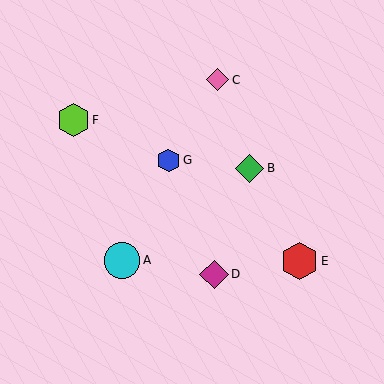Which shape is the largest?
The red hexagon (labeled E) is the largest.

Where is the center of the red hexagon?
The center of the red hexagon is at (300, 261).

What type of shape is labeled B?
Shape B is a green diamond.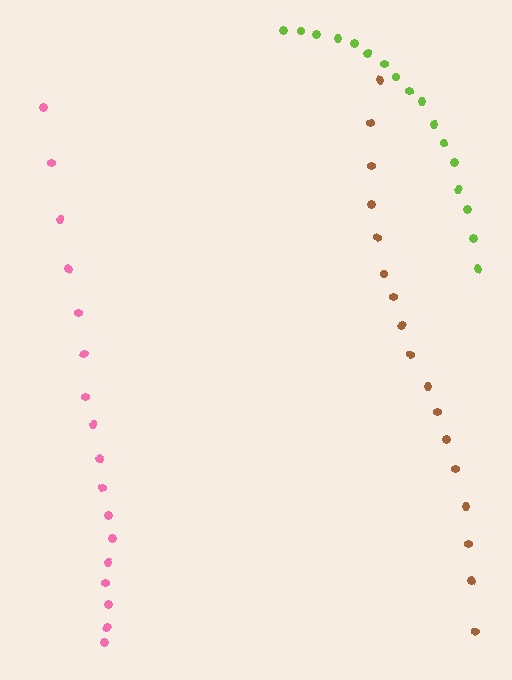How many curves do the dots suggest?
There are 3 distinct paths.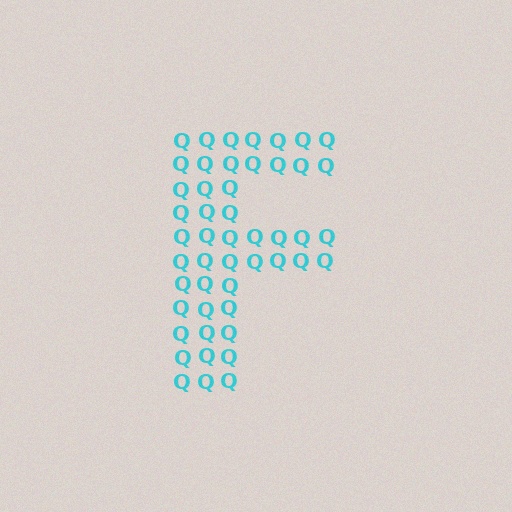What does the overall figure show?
The overall figure shows the letter F.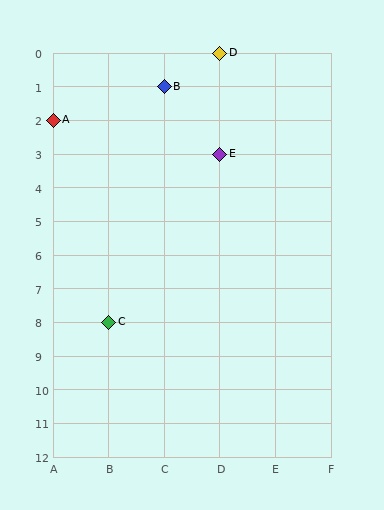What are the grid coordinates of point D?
Point D is at grid coordinates (D, 0).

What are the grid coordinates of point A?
Point A is at grid coordinates (A, 2).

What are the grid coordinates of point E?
Point E is at grid coordinates (D, 3).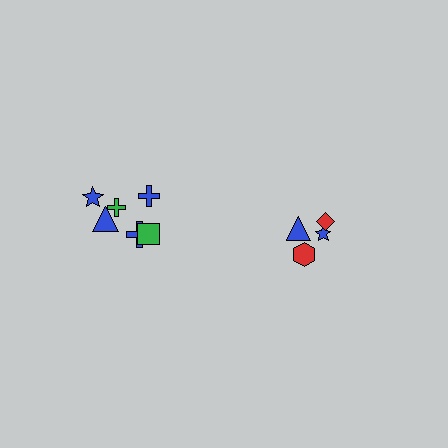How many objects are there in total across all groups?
There are 10 objects.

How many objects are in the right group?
There are 4 objects.